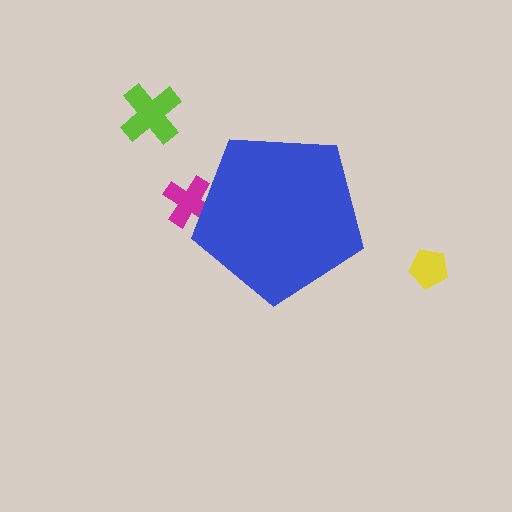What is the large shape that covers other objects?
A blue pentagon.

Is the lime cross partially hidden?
No, the lime cross is fully visible.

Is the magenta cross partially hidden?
Yes, the magenta cross is partially hidden behind the blue pentagon.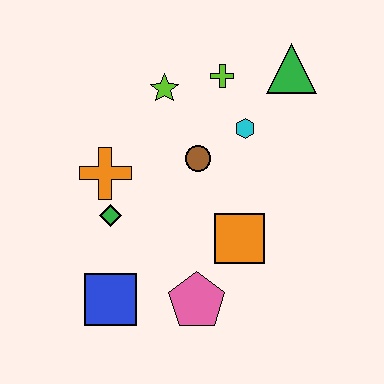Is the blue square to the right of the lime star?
No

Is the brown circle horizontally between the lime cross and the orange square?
No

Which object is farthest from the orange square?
The green triangle is farthest from the orange square.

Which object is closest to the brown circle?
The cyan hexagon is closest to the brown circle.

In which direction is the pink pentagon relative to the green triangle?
The pink pentagon is below the green triangle.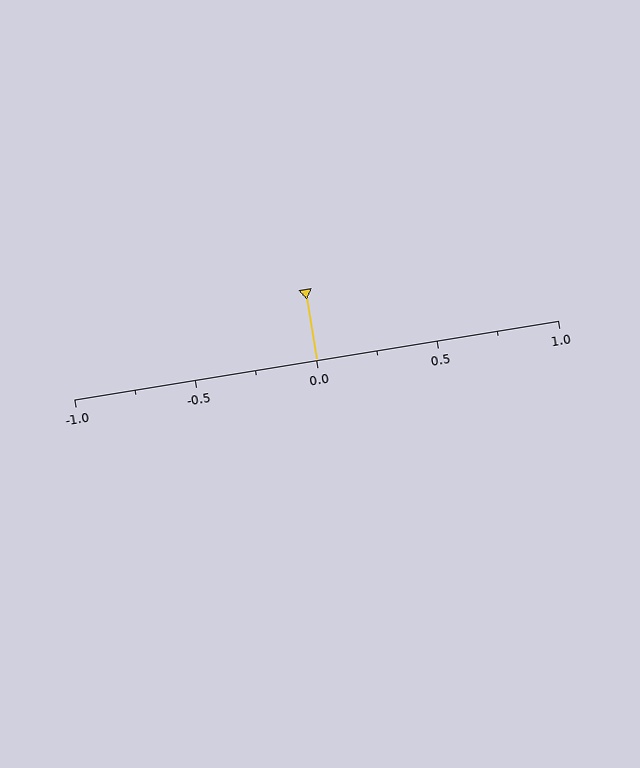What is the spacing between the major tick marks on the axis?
The major ticks are spaced 0.5 apart.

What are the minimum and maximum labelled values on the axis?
The axis runs from -1.0 to 1.0.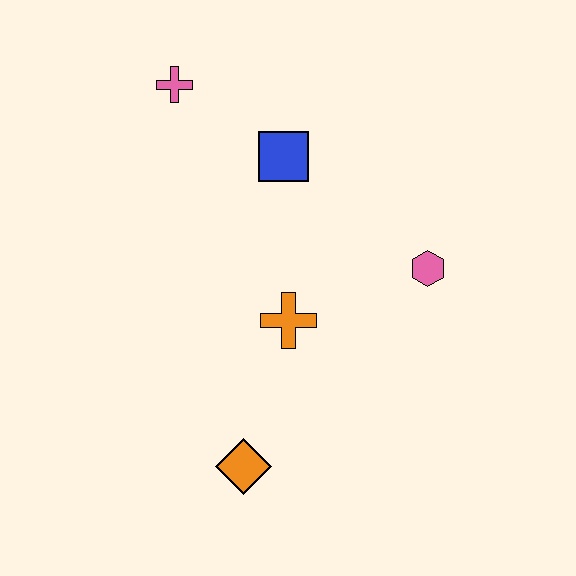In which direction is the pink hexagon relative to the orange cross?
The pink hexagon is to the right of the orange cross.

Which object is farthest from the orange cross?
The pink cross is farthest from the orange cross.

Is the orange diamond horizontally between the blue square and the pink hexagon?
No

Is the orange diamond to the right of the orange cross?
No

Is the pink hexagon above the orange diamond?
Yes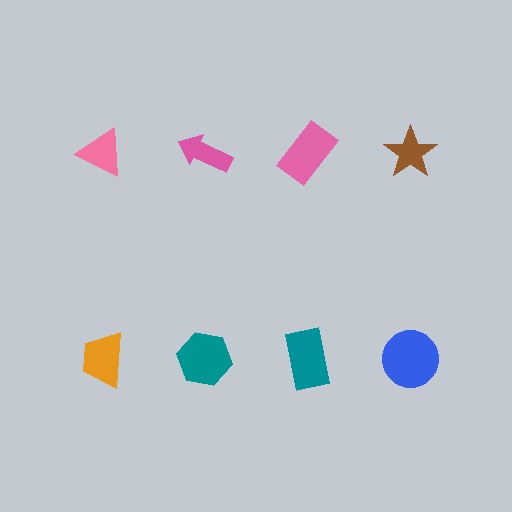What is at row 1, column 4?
A brown star.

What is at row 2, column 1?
An orange trapezoid.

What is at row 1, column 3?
A pink rectangle.